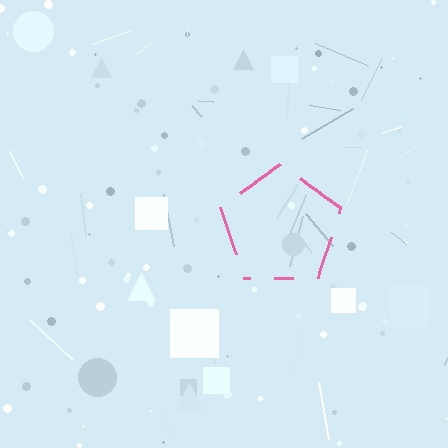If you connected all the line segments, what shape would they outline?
They would outline a pentagon.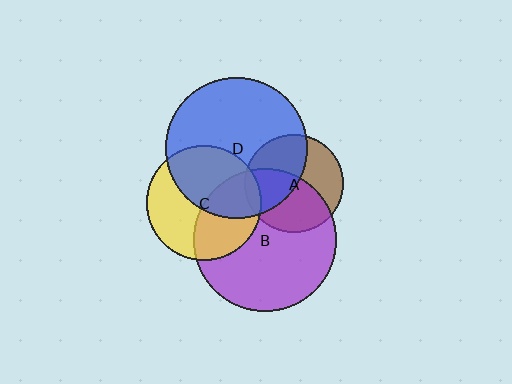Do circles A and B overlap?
Yes.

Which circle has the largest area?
Circle B (purple).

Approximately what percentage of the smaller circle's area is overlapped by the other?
Approximately 50%.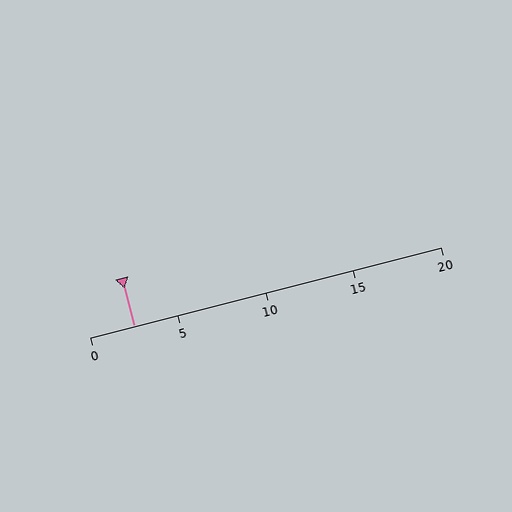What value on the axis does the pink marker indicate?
The marker indicates approximately 2.5.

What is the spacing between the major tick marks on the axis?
The major ticks are spaced 5 apart.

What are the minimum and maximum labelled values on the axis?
The axis runs from 0 to 20.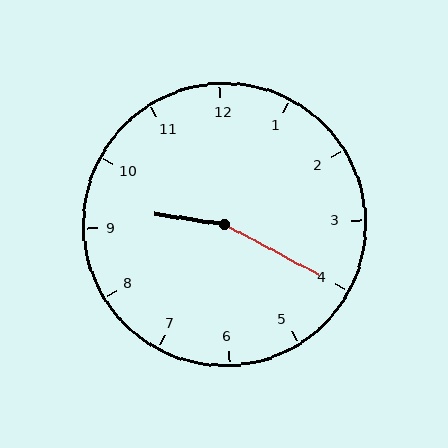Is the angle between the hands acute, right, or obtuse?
It is obtuse.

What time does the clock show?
9:20.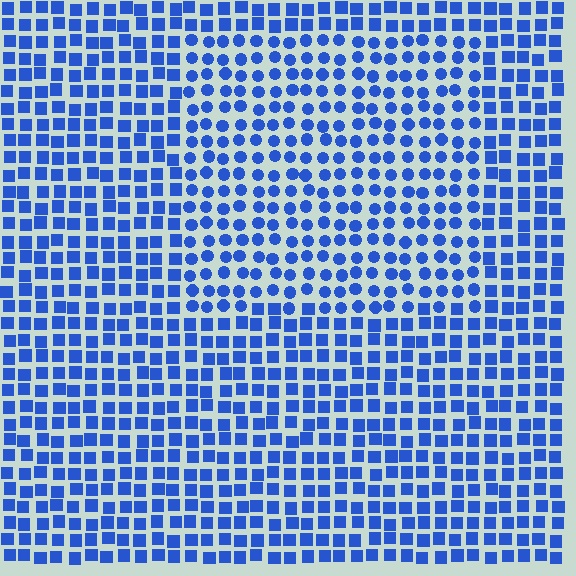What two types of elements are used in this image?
The image uses circles inside the rectangle region and squares outside it.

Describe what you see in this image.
The image is filled with small blue elements arranged in a uniform grid. A rectangle-shaped region contains circles, while the surrounding area contains squares. The boundary is defined purely by the change in element shape.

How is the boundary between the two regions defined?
The boundary is defined by a change in element shape: circles inside vs. squares outside. All elements share the same color and spacing.